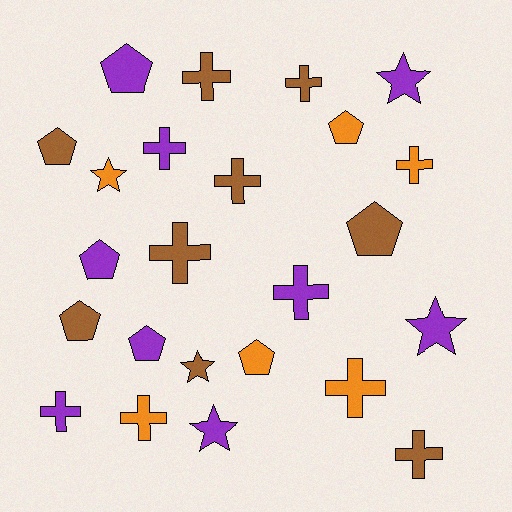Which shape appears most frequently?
Cross, with 11 objects.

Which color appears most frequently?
Purple, with 9 objects.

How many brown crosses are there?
There are 5 brown crosses.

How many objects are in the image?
There are 24 objects.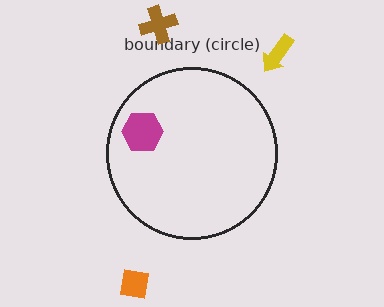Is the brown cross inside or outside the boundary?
Outside.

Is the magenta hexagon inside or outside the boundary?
Inside.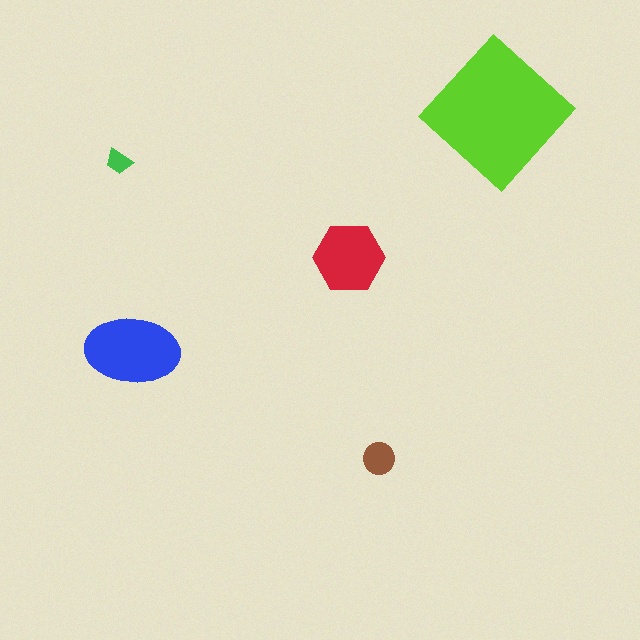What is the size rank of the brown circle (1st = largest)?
4th.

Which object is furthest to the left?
The green trapezoid is leftmost.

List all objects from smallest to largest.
The green trapezoid, the brown circle, the red hexagon, the blue ellipse, the lime diamond.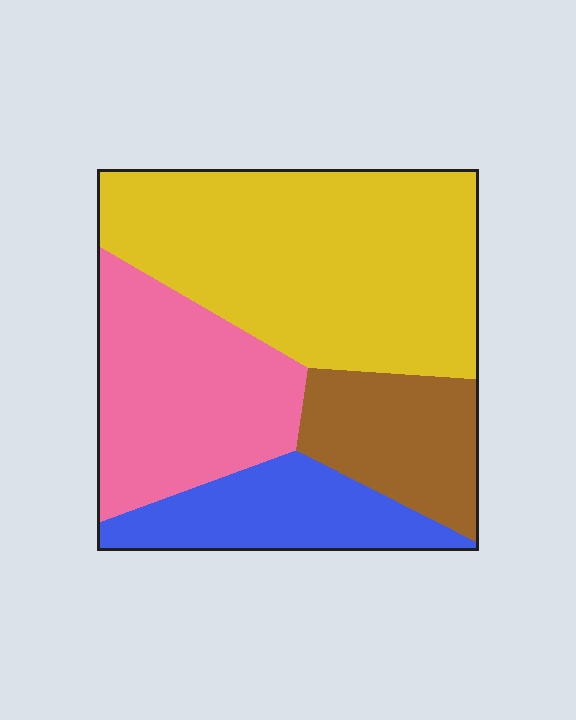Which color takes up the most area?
Yellow, at roughly 45%.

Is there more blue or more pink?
Pink.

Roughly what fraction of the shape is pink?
Pink covers roughly 25% of the shape.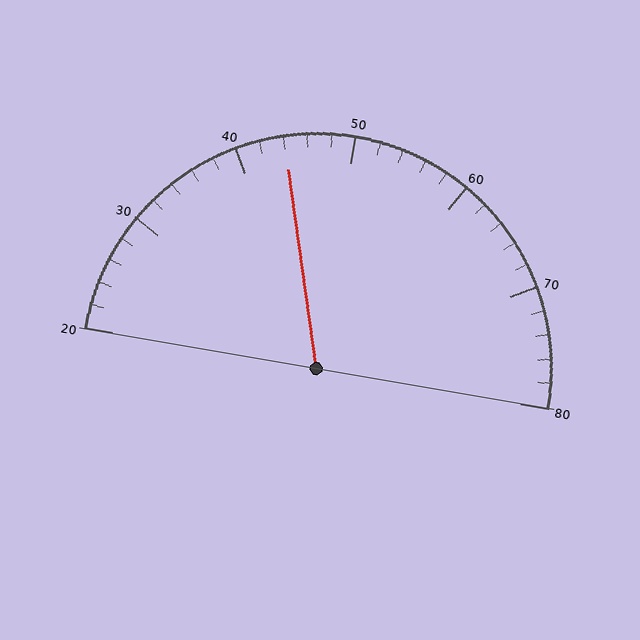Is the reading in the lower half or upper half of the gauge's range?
The reading is in the lower half of the range (20 to 80).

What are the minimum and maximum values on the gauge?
The gauge ranges from 20 to 80.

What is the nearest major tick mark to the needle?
The nearest major tick mark is 40.